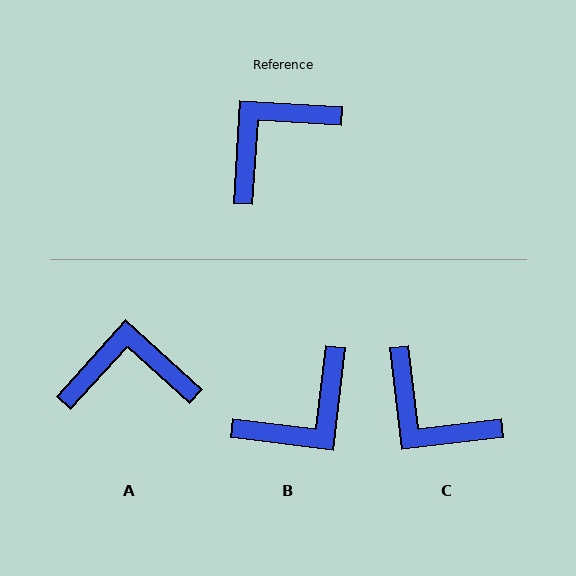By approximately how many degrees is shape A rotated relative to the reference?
Approximately 39 degrees clockwise.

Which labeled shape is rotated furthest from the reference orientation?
B, about 177 degrees away.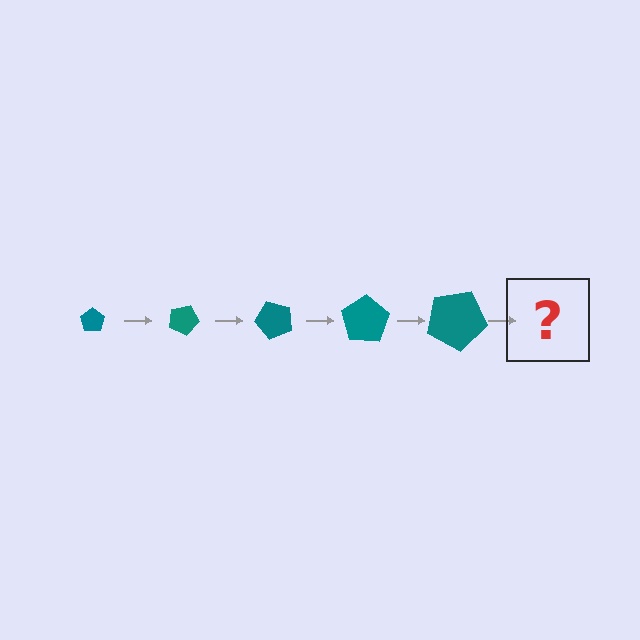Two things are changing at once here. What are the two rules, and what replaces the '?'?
The two rules are that the pentagon grows larger each step and it rotates 25 degrees each step. The '?' should be a pentagon, larger than the previous one and rotated 125 degrees from the start.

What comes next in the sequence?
The next element should be a pentagon, larger than the previous one and rotated 125 degrees from the start.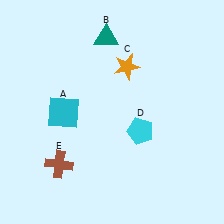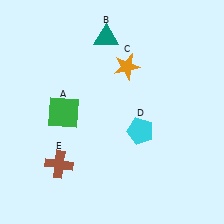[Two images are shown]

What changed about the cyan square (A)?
In Image 1, A is cyan. In Image 2, it changed to green.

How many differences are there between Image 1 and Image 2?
There is 1 difference between the two images.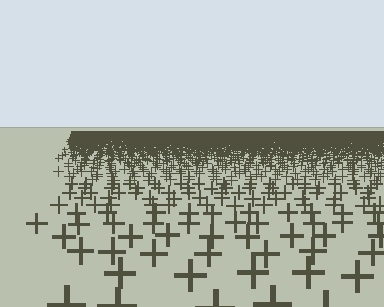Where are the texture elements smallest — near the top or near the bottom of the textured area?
Near the top.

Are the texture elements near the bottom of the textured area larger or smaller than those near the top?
Larger. Near the bottom, elements are closer to the viewer and appear at a bigger on-screen size.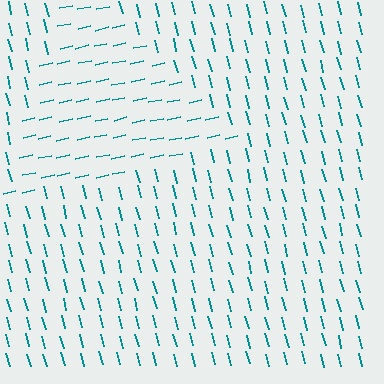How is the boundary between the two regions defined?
The boundary is defined purely by a change in line orientation (approximately 88 degrees difference). All lines are the same color and thickness.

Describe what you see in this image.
The image is filled with small teal line segments. A triangle region in the image has lines oriented differently from the surrounding lines, creating a visible texture boundary.